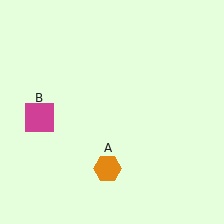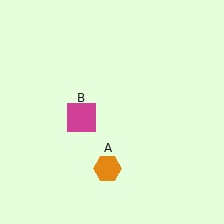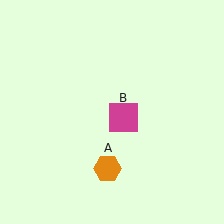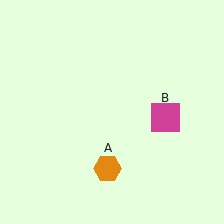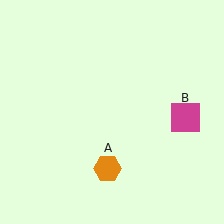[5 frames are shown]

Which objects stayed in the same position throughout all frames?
Orange hexagon (object A) remained stationary.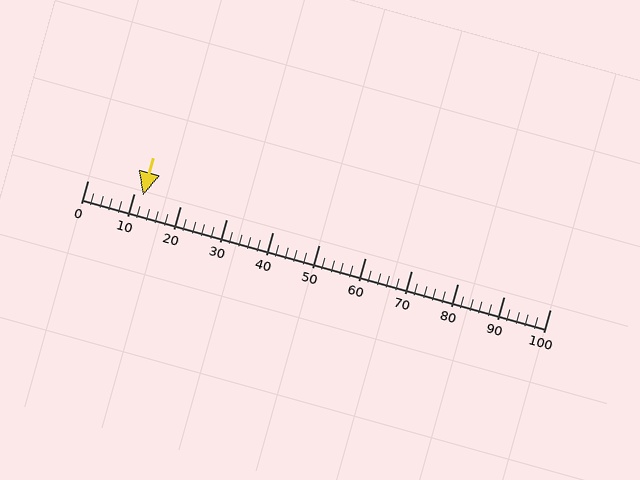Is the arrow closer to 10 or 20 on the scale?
The arrow is closer to 10.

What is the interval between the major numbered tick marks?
The major tick marks are spaced 10 units apart.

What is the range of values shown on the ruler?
The ruler shows values from 0 to 100.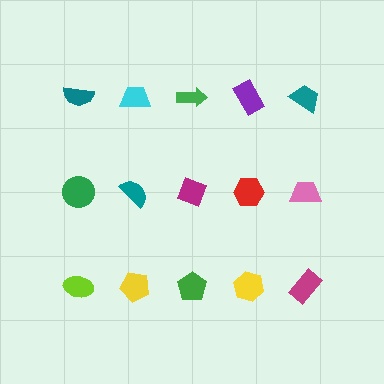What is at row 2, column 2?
A teal semicircle.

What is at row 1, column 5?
A teal trapezoid.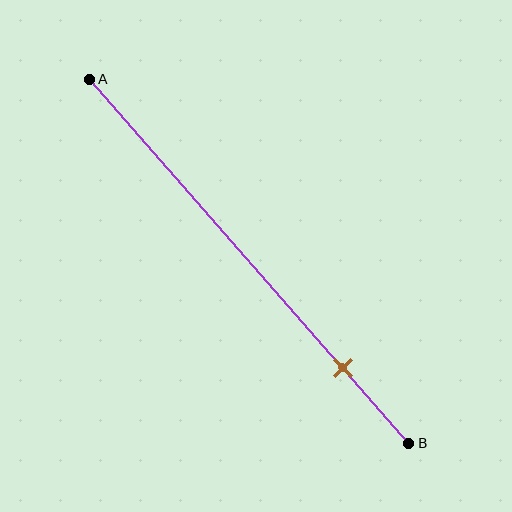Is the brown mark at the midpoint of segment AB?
No, the mark is at about 80% from A, not at the 50% midpoint.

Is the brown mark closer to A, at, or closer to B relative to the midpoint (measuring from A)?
The brown mark is closer to point B than the midpoint of segment AB.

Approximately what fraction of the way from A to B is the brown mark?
The brown mark is approximately 80% of the way from A to B.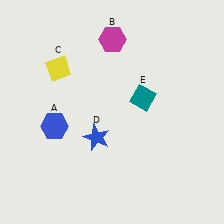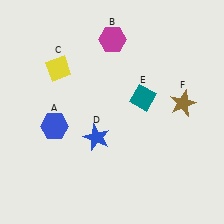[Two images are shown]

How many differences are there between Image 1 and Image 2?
There is 1 difference between the two images.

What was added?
A brown star (F) was added in Image 2.